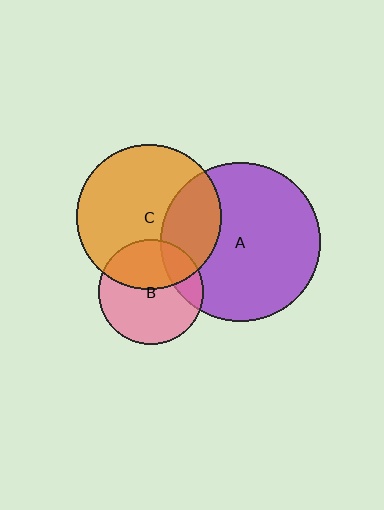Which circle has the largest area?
Circle A (purple).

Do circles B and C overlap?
Yes.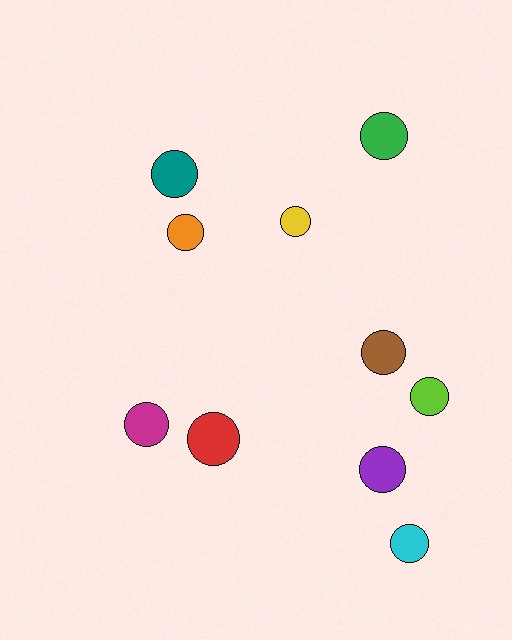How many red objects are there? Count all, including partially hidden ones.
There is 1 red object.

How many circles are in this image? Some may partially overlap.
There are 10 circles.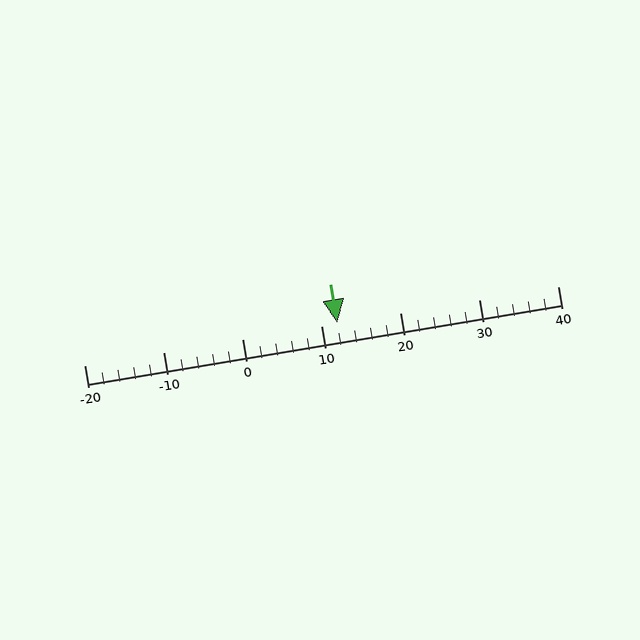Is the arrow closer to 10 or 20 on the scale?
The arrow is closer to 10.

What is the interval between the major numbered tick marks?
The major tick marks are spaced 10 units apart.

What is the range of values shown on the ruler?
The ruler shows values from -20 to 40.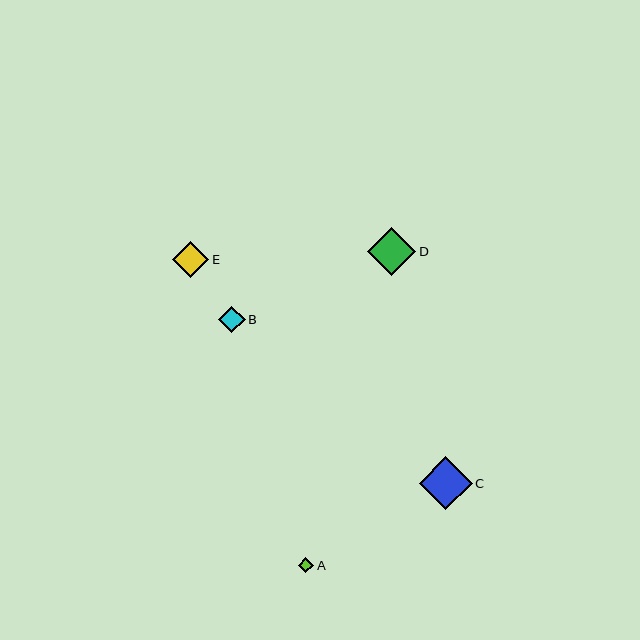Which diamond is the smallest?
Diamond A is the smallest with a size of approximately 16 pixels.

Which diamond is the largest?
Diamond C is the largest with a size of approximately 53 pixels.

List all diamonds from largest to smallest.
From largest to smallest: C, D, E, B, A.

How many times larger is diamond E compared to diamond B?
Diamond E is approximately 1.4 times the size of diamond B.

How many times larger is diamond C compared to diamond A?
Diamond C is approximately 3.4 times the size of diamond A.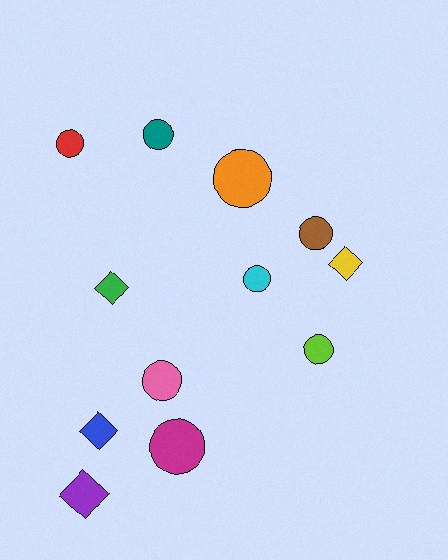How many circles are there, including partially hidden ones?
There are 8 circles.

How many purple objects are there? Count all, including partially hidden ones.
There is 1 purple object.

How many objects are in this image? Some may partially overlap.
There are 12 objects.